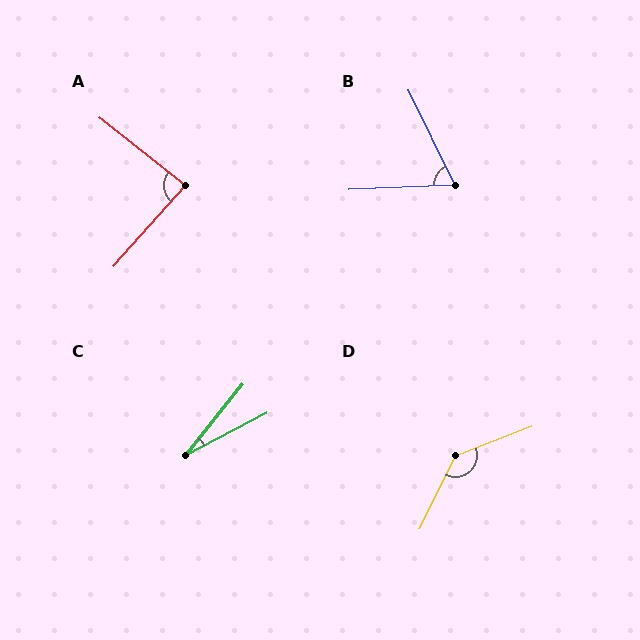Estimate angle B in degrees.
Approximately 66 degrees.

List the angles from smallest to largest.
C (24°), B (66°), A (87°), D (137°).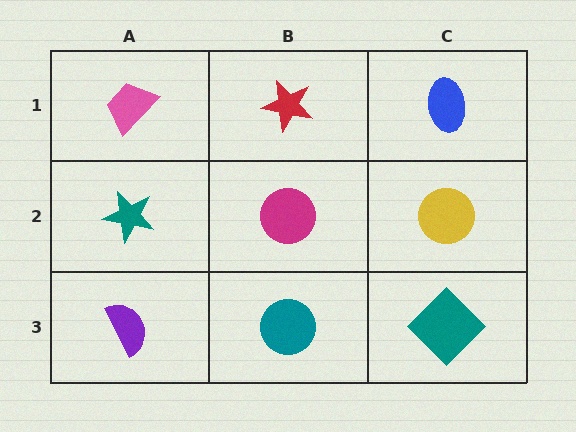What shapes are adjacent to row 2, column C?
A blue ellipse (row 1, column C), a teal diamond (row 3, column C), a magenta circle (row 2, column B).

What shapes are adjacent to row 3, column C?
A yellow circle (row 2, column C), a teal circle (row 3, column B).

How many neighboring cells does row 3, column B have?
3.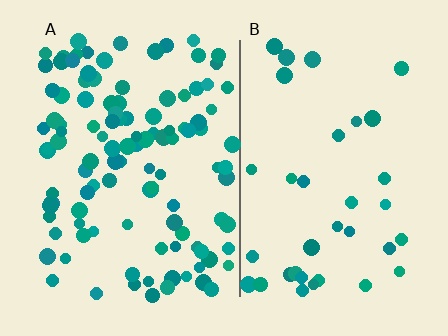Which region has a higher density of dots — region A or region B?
A (the left).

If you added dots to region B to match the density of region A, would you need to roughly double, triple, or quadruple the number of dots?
Approximately triple.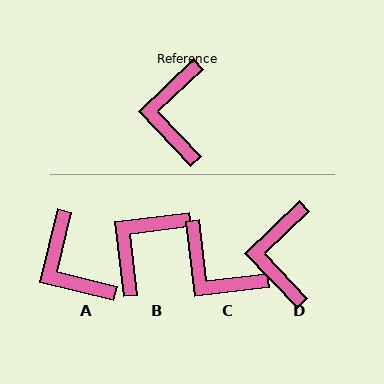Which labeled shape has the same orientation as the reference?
D.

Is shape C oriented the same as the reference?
No, it is off by about 53 degrees.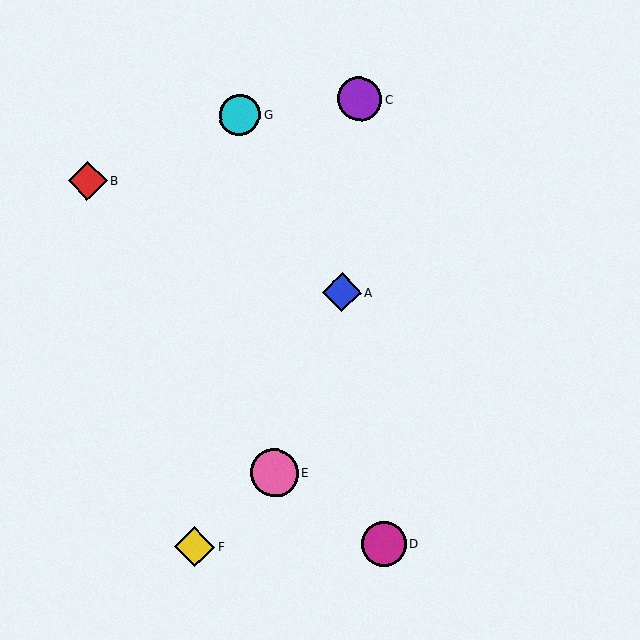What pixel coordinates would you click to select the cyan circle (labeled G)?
Click at (240, 115) to select the cyan circle G.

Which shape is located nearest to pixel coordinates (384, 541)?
The magenta circle (labeled D) at (384, 544) is nearest to that location.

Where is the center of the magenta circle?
The center of the magenta circle is at (384, 544).